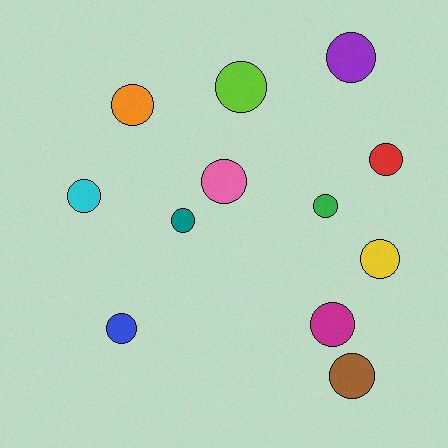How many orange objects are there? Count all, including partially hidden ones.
There is 1 orange object.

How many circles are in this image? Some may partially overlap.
There are 12 circles.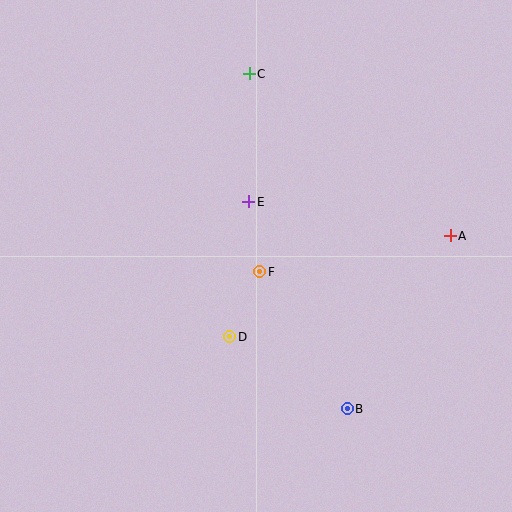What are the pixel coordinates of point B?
Point B is at (347, 409).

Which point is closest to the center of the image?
Point F at (260, 272) is closest to the center.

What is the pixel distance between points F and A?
The distance between F and A is 194 pixels.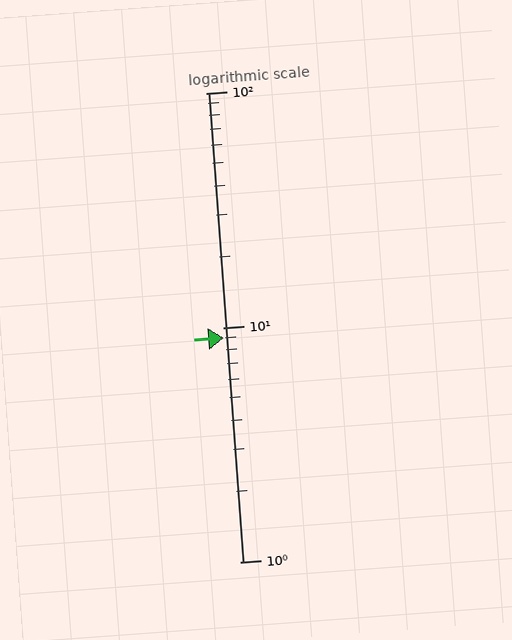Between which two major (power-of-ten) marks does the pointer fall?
The pointer is between 1 and 10.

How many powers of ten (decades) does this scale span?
The scale spans 2 decades, from 1 to 100.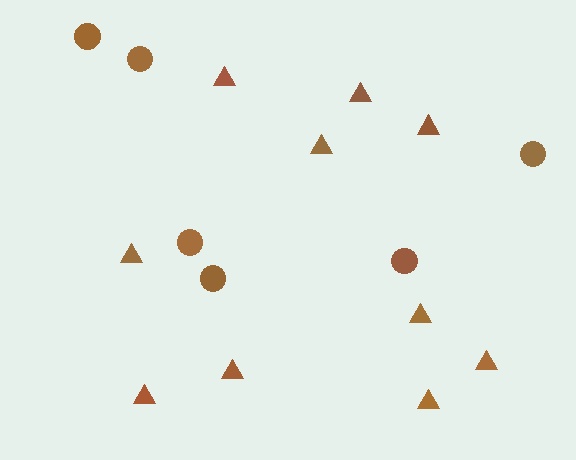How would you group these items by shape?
There are 2 groups: one group of circles (6) and one group of triangles (10).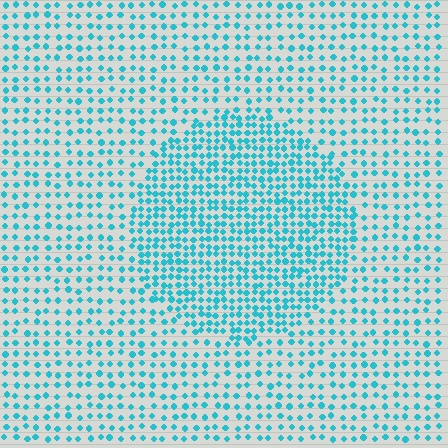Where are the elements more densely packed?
The elements are more densely packed inside the circle boundary.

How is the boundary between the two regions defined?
The boundary is defined by a change in element density (approximately 1.9x ratio). All elements are the same color, size, and shape.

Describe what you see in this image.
The image contains small cyan elements arranged at two different densities. A circle-shaped region is visible where the elements are more densely packed than the surrounding area.